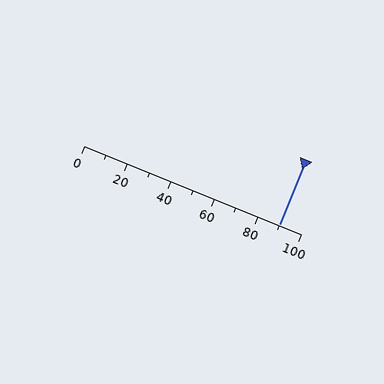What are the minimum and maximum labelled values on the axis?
The axis runs from 0 to 100.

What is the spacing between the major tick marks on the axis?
The major ticks are spaced 20 apart.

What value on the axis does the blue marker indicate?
The marker indicates approximately 90.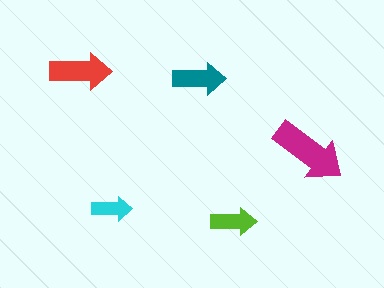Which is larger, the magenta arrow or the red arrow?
The magenta one.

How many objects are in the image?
There are 5 objects in the image.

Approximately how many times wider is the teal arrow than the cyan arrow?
About 1.5 times wider.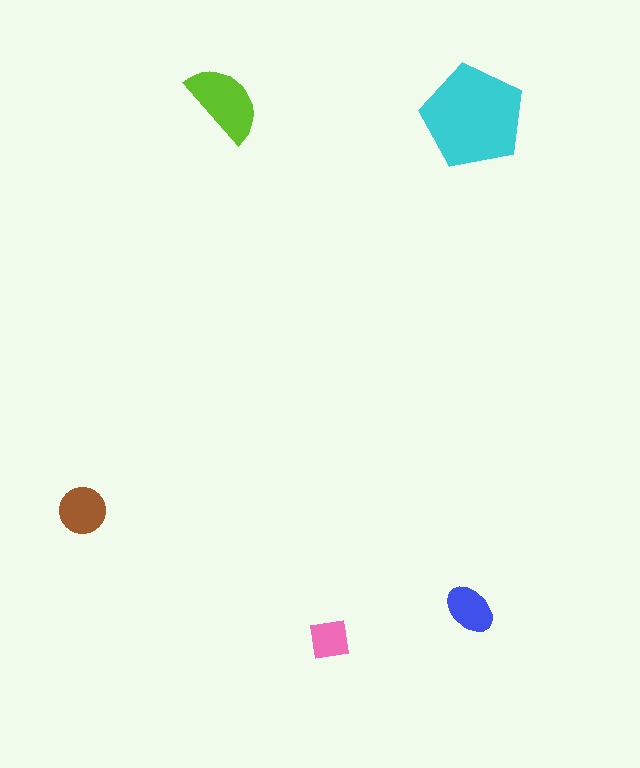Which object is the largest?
The cyan pentagon.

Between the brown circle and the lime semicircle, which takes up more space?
The lime semicircle.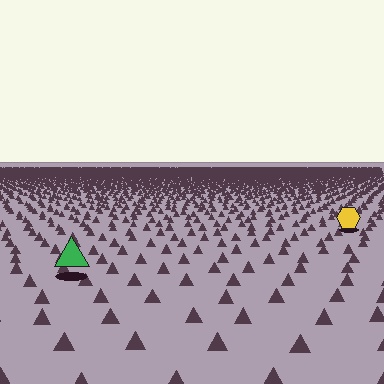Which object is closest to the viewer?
The green triangle is closest. The texture marks near it are larger and more spread out.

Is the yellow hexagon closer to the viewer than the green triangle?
No. The green triangle is closer — you can tell from the texture gradient: the ground texture is coarser near it.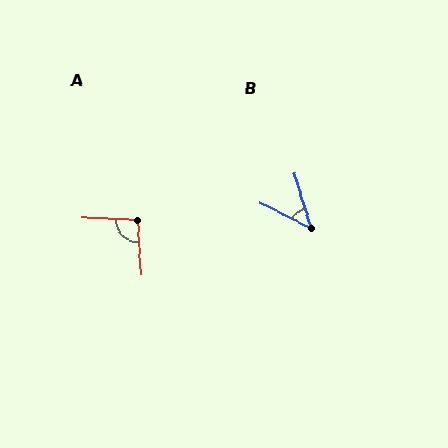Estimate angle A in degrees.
Approximately 95 degrees.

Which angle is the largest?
A, at approximately 95 degrees.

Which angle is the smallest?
B, at approximately 47 degrees.